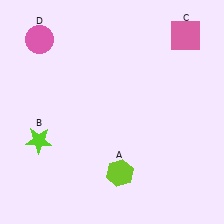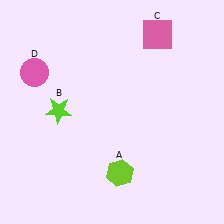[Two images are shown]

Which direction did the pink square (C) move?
The pink square (C) moved left.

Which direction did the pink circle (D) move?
The pink circle (D) moved down.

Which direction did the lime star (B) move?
The lime star (B) moved up.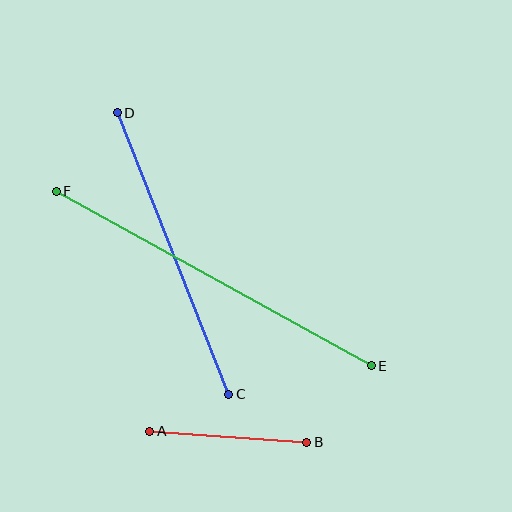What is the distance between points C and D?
The distance is approximately 303 pixels.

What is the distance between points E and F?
The distance is approximately 360 pixels.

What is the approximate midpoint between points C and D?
The midpoint is at approximately (173, 254) pixels.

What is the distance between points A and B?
The distance is approximately 157 pixels.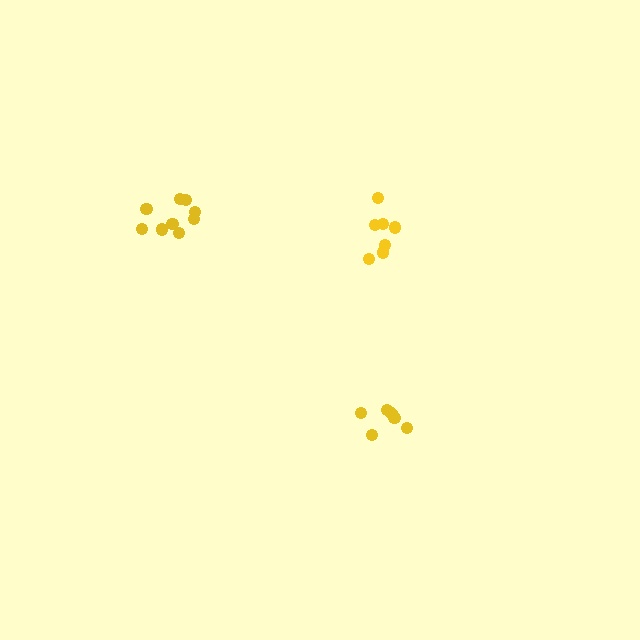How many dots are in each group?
Group 1: 6 dots, Group 2: 9 dots, Group 3: 7 dots (22 total).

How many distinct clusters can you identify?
There are 3 distinct clusters.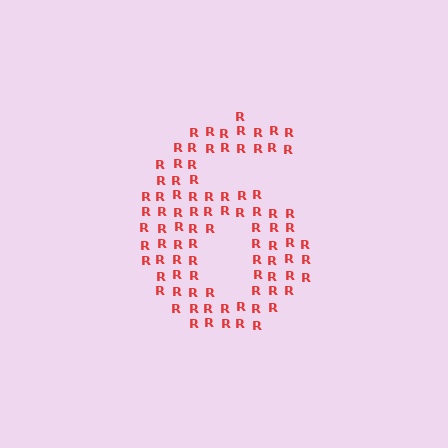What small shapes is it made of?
It is made of small letter R's.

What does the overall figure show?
The overall figure shows the digit 6.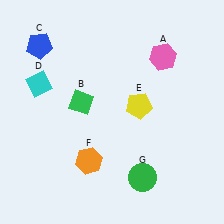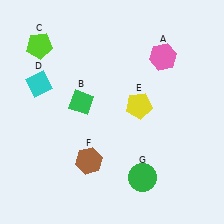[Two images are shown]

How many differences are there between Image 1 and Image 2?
There are 2 differences between the two images.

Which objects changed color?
C changed from blue to lime. F changed from orange to brown.